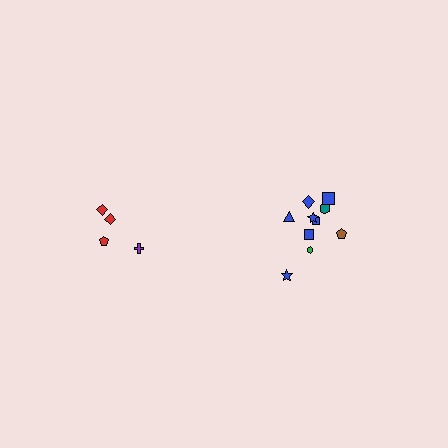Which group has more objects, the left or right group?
The right group.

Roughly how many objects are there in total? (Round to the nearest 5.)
Roughly 15 objects in total.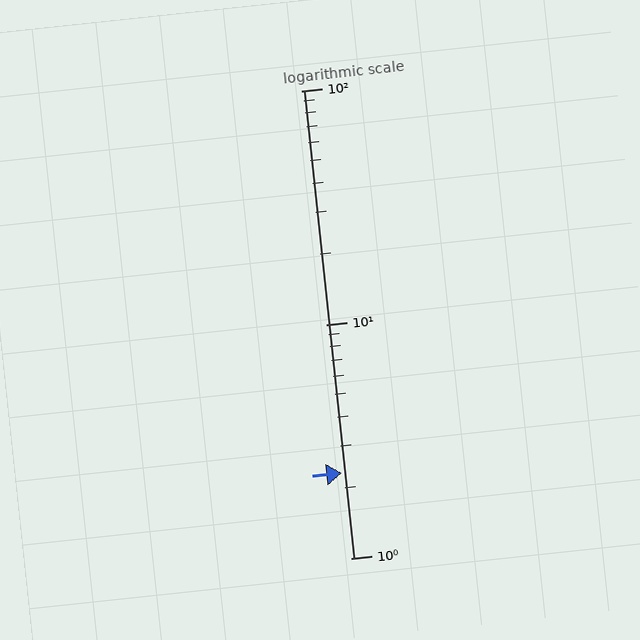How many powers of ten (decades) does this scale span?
The scale spans 2 decades, from 1 to 100.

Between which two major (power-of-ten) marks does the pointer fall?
The pointer is between 1 and 10.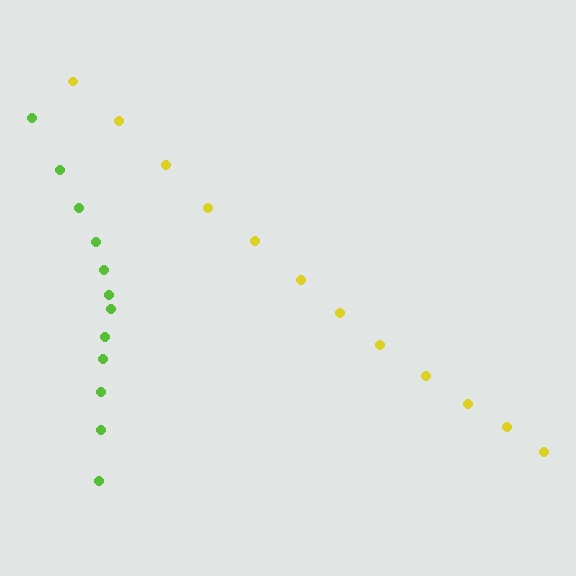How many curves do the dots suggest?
There are 2 distinct paths.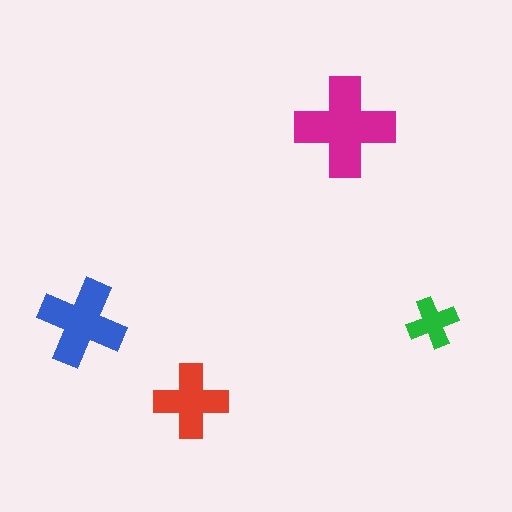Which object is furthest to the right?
The green cross is rightmost.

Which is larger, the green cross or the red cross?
The red one.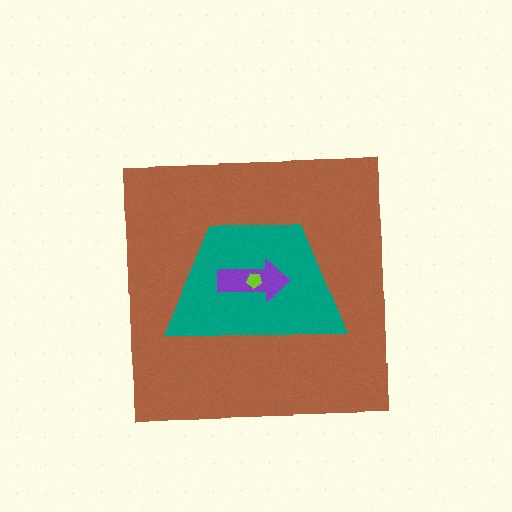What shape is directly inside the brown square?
The teal trapezoid.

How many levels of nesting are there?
4.